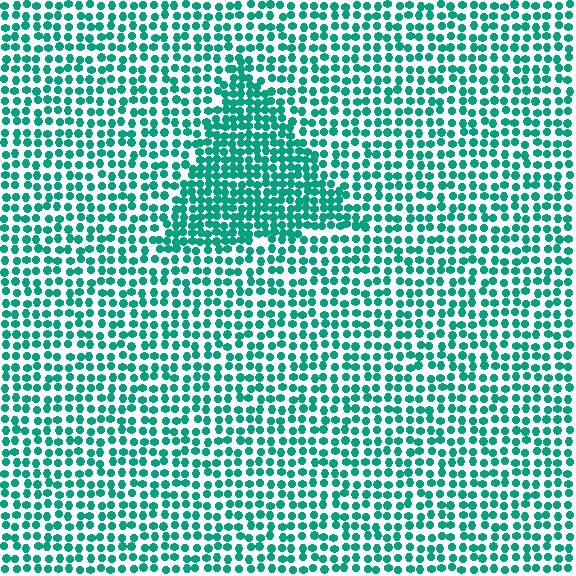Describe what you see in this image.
The image contains small teal elements arranged at two different densities. A triangle-shaped region is visible where the elements are more densely packed than the surrounding area.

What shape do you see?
I see a triangle.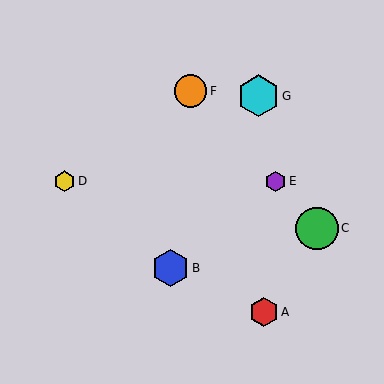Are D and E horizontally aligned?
Yes, both are at y≈181.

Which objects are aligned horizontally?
Objects D, E are aligned horizontally.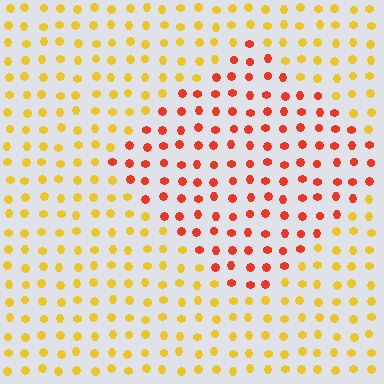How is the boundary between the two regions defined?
The boundary is defined purely by a slight shift in hue (about 43 degrees). Spacing, size, and orientation are identical on both sides.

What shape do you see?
I see a diamond.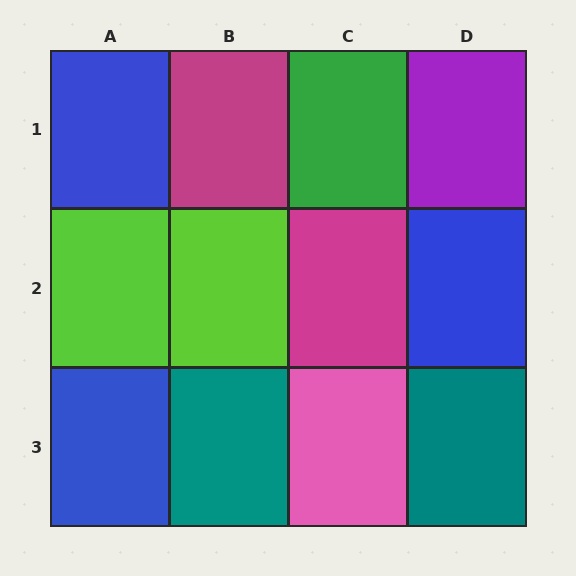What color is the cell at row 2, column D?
Blue.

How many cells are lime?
2 cells are lime.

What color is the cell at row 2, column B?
Lime.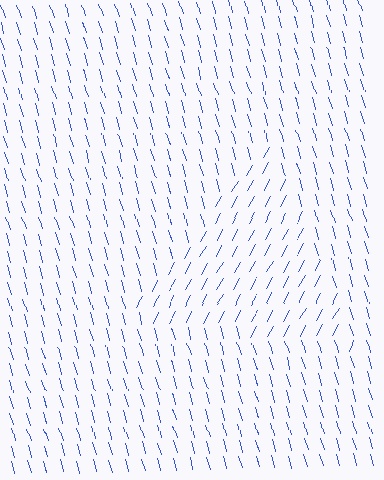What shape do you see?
I see a triangle.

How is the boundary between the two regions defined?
The boundary is defined purely by a change in line orientation (approximately 45 degrees difference). All lines are the same color and thickness.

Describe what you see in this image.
The image is filled with small blue line segments. A triangle region in the image has lines oriented differently from the surrounding lines, creating a visible texture boundary.